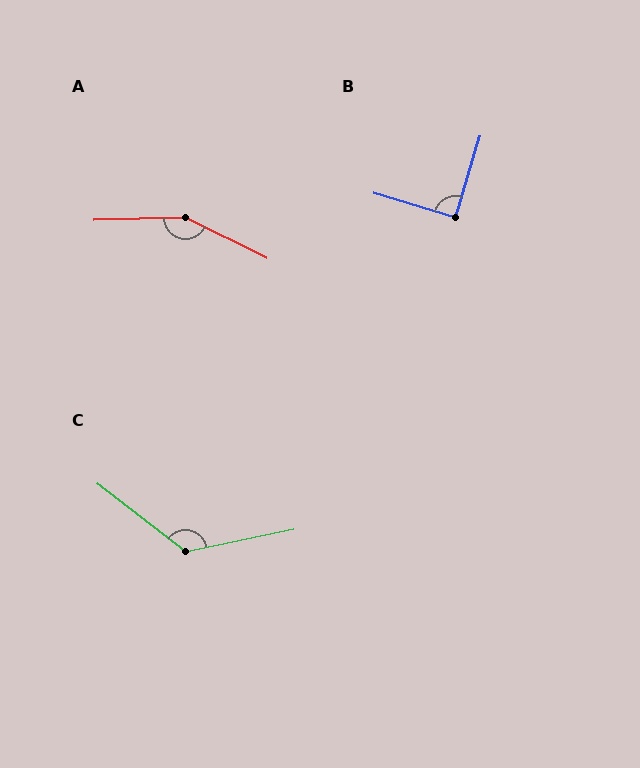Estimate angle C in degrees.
Approximately 130 degrees.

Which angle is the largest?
A, at approximately 152 degrees.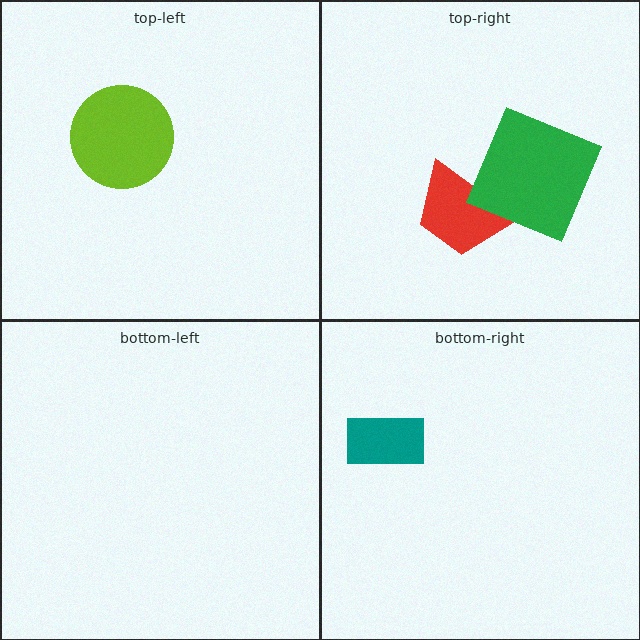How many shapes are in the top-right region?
2.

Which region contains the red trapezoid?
The top-right region.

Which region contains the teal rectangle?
The bottom-right region.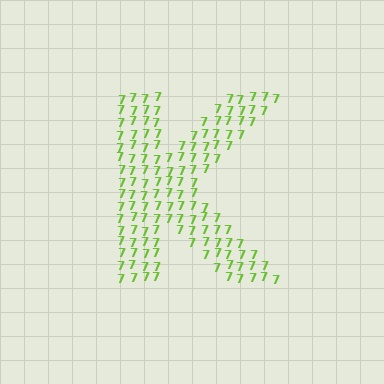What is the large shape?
The large shape is the letter K.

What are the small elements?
The small elements are digit 7's.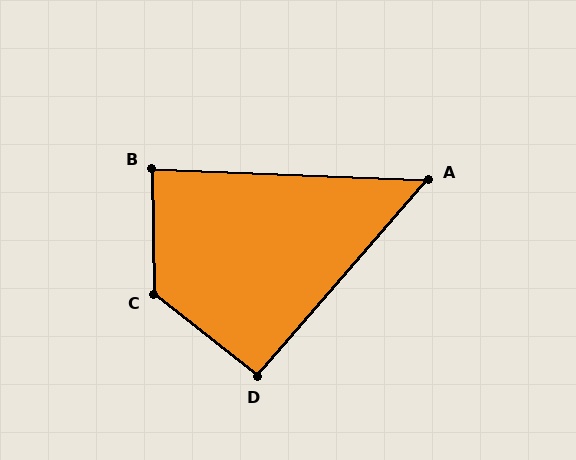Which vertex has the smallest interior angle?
A, at approximately 51 degrees.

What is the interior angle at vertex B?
Approximately 87 degrees (approximately right).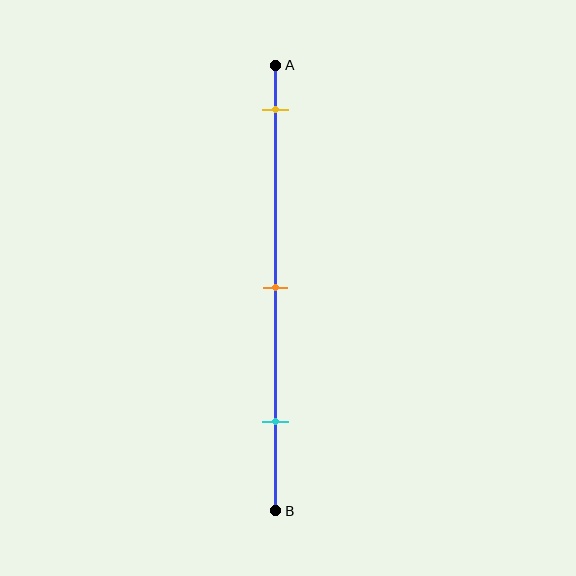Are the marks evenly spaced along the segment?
Yes, the marks are approximately evenly spaced.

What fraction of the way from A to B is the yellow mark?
The yellow mark is approximately 10% (0.1) of the way from A to B.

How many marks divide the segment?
There are 3 marks dividing the segment.